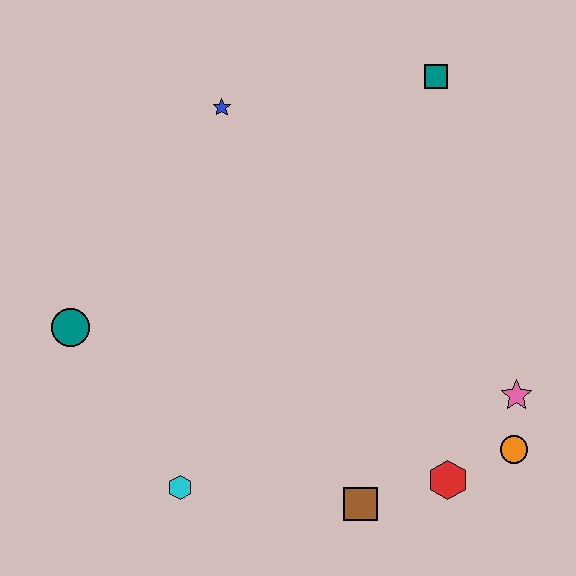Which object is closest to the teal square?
The blue star is closest to the teal square.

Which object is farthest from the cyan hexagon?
The teal square is farthest from the cyan hexagon.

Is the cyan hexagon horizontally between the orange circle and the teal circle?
Yes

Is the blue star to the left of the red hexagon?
Yes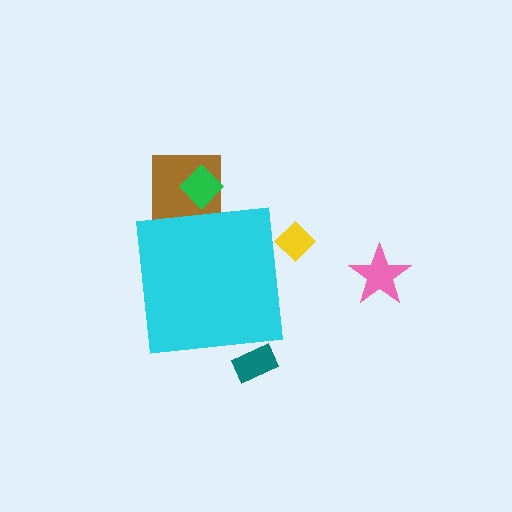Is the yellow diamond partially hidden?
Yes, the yellow diamond is partially hidden behind the cyan square.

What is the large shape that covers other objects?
A cyan square.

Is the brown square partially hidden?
Yes, the brown square is partially hidden behind the cyan square.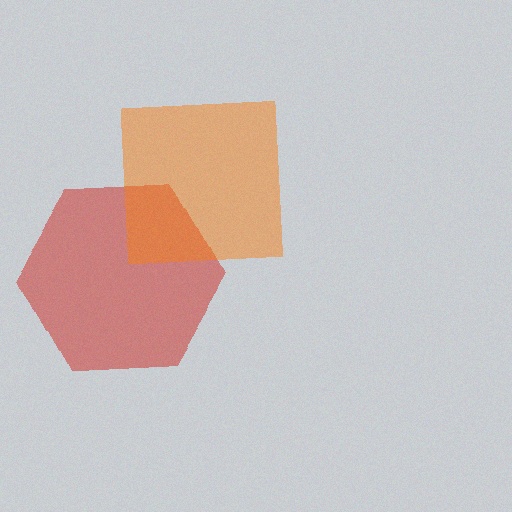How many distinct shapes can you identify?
There are 2 distinct shapes: a red hexagon, an orange square.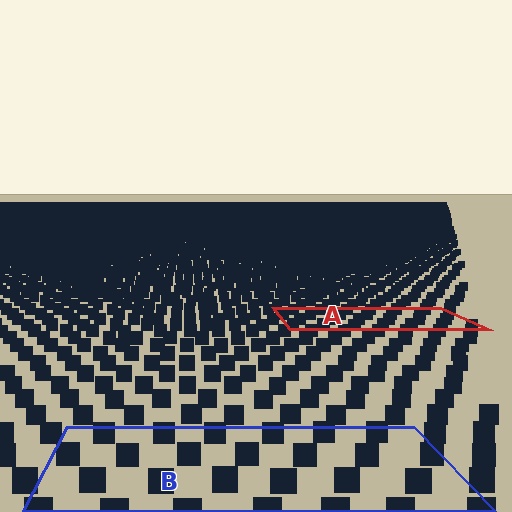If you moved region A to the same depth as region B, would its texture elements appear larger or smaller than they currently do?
They would appear larger. At a closer depth, the same texture elements are projected at a bigger on-screen size.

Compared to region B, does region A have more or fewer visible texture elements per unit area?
Region A has more texture elements per unit area — they are packed more densely because it is farther away.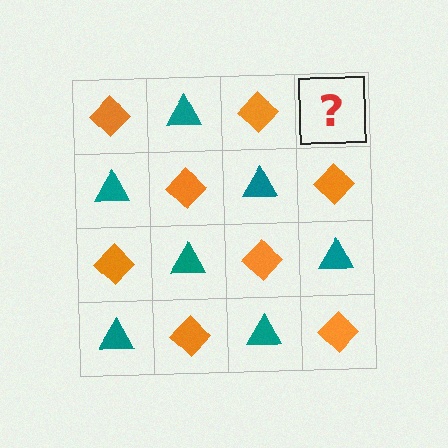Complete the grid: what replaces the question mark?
The question mark should be replaced with a teal triangle.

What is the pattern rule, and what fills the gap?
The rule is that it alternates orange diamond and teal triangle in a checkerboard pattern. The gap should be filled with a teal triangle.